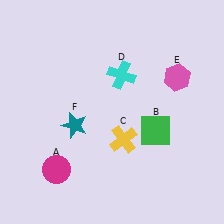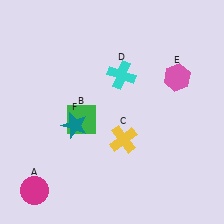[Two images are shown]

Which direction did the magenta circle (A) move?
The magenta circle (A) moved left.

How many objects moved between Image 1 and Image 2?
2 objects moved between the two images.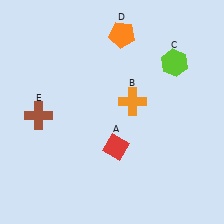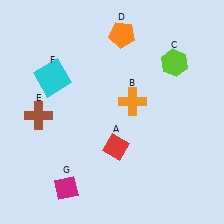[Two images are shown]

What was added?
A cyan square (F), a magenta diamond (G) were added in Image 2.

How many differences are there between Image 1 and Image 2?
There are 2 differences between the two images.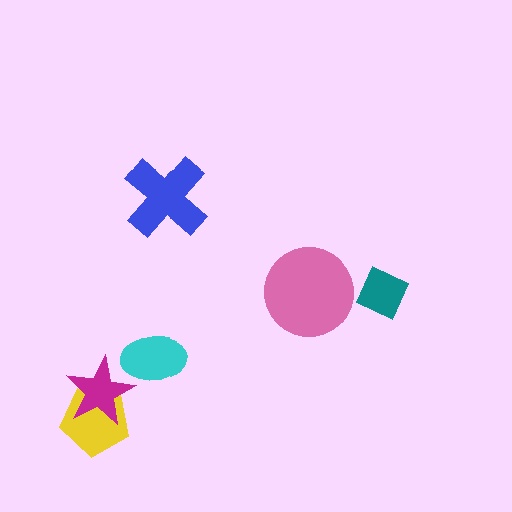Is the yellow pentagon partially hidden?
Yes, it is partially covered by another shape.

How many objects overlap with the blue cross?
0 objects overlap with the blue cross.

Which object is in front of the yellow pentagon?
The magenta star is in front of the yellow pentagon.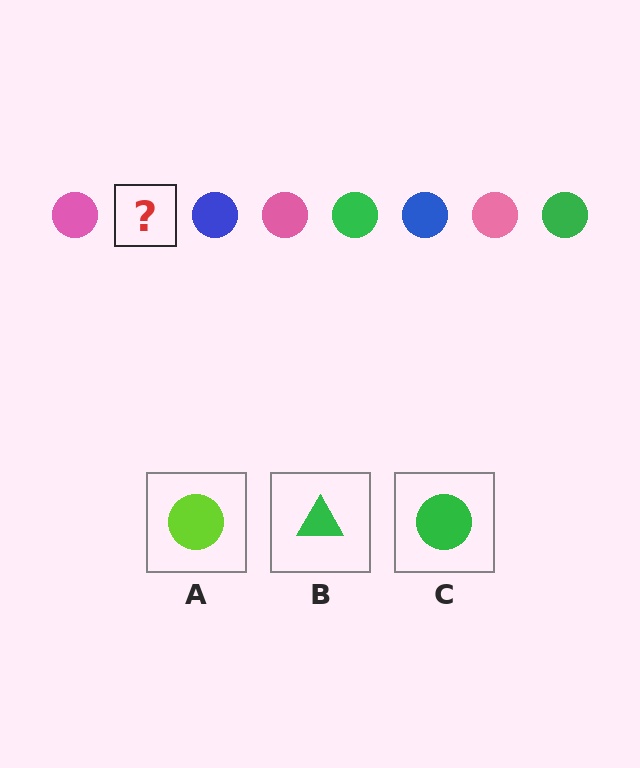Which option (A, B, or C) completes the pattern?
C.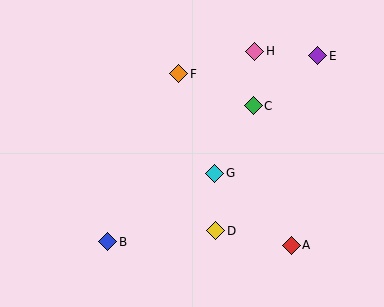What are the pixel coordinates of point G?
Point G is at (215, 173).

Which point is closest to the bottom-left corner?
Point B is closest to the bottom-left corner.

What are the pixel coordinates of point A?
Point A is at (291, 245).